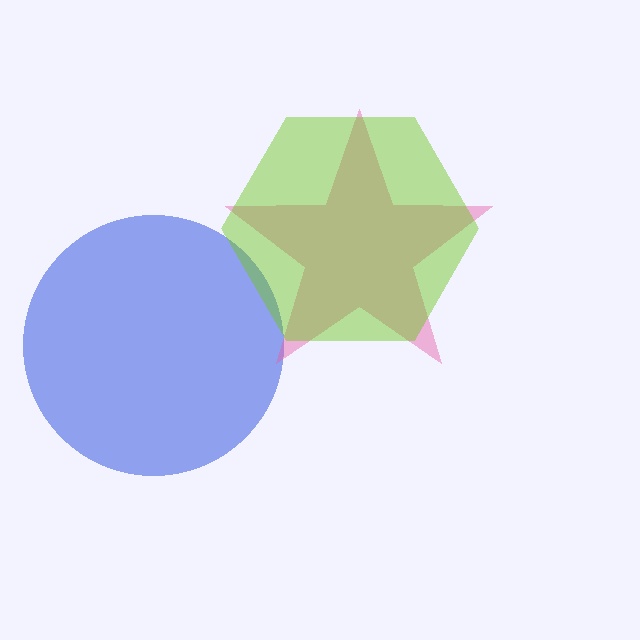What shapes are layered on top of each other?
The layered shapes are: a blue circle, a pink star, a lime hexagon.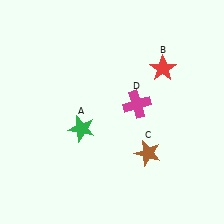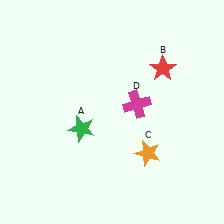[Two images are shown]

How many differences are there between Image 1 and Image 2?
There is 1 difference between the two images.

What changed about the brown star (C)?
In Image 1, C is brown. In Image 2, it changed to orange.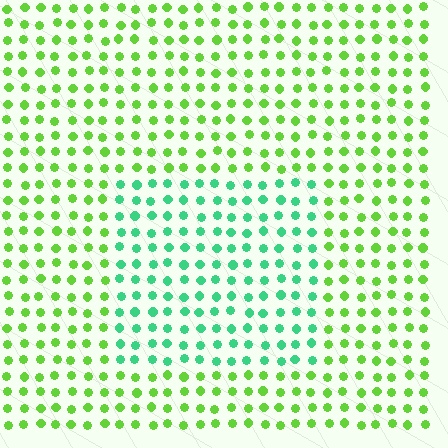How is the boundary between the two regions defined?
The boundary is defined purely by a slight shift in hue (about 45 degrees). Spacing, size, and orientation are identical on both sides.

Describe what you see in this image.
The image is filled with small lime elements in a uniform arrangement. A rectangle-shaped region is visible where the elements are tinted to a slightly different hue, forming a subtle color boundary.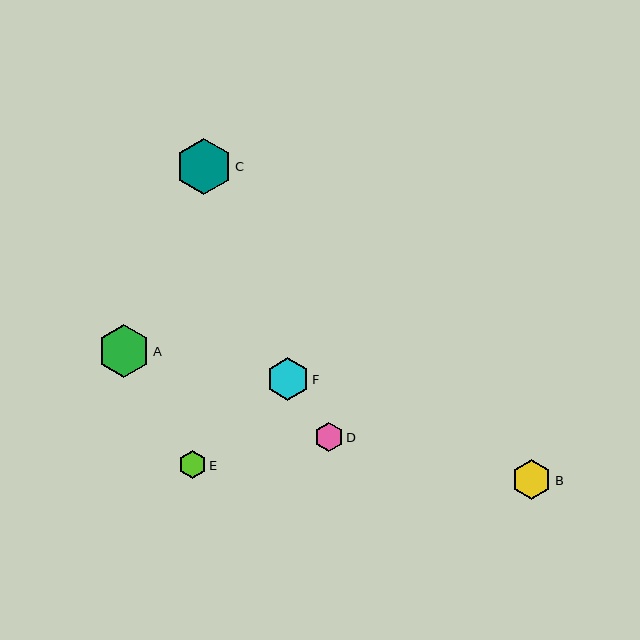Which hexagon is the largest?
Hexagon C is the largest with a size of approximately 56 pixels.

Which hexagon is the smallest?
Hexagon E is the smallest with a size of approximately 27 pixels.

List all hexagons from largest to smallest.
From largest to smallest: C, A, F, B, D, E.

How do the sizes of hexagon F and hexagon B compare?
Hexagon F and hexagon B are approximately the same size.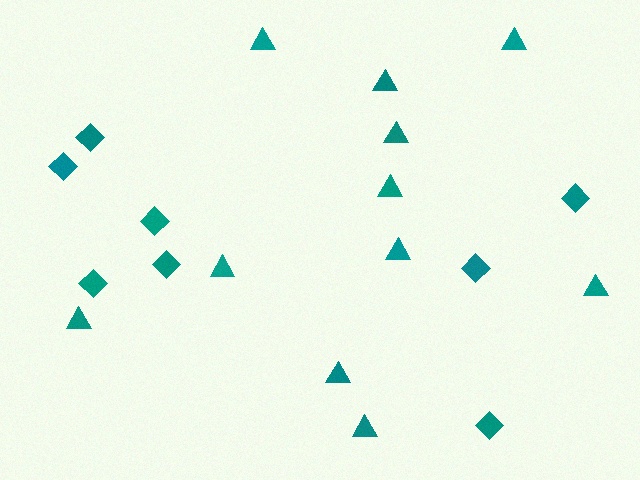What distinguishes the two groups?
There are 2 groups: one group of diamonds (8) and one group of triangles (11).